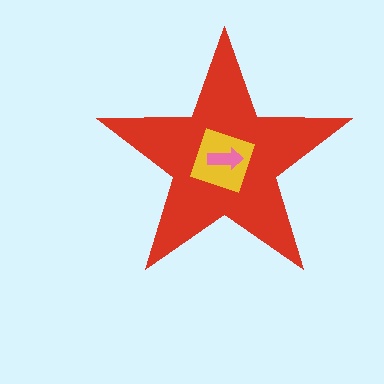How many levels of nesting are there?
3.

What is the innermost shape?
The pink arrow.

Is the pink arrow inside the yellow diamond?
Yes.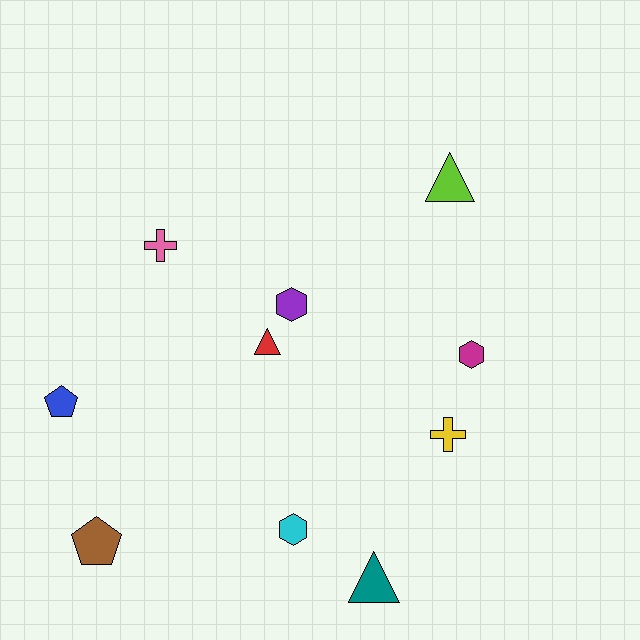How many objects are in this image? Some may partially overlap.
There are 10 objects.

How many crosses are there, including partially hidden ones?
There are 2 crosses.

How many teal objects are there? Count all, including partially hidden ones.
There is 1 teal object.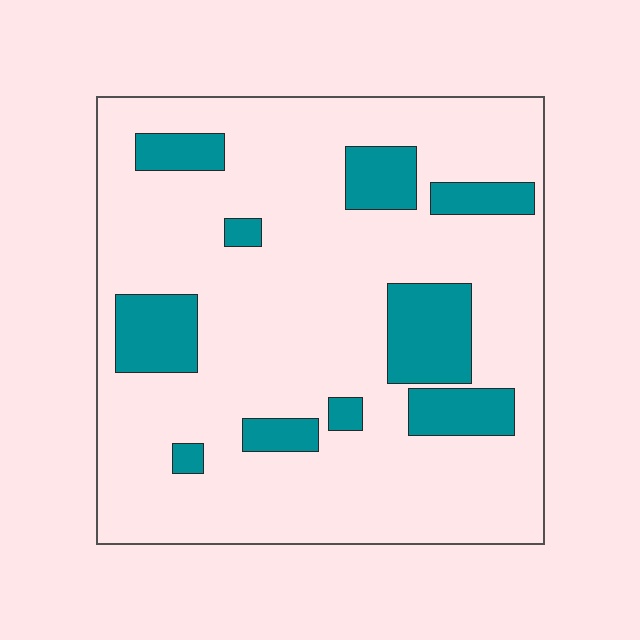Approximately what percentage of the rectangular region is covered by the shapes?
Approximately 20%.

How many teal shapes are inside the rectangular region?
10.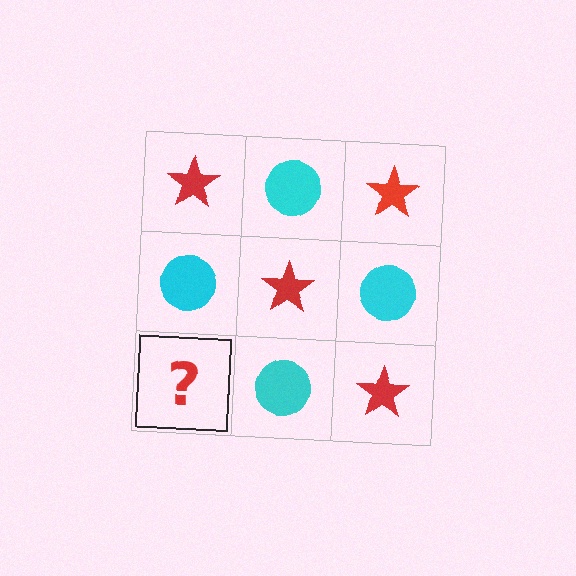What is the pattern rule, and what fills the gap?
The rule is that it alternates red star and cyan circle in a checkerboard pattern. The gap should be filled with a red star.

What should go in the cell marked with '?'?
The missing cell should contain a red star.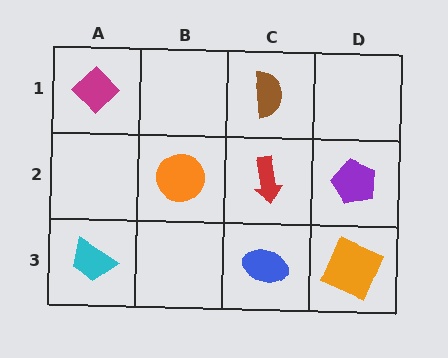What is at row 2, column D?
A purple pentagon.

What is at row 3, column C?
A blue ellipse.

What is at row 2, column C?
A red arrow.